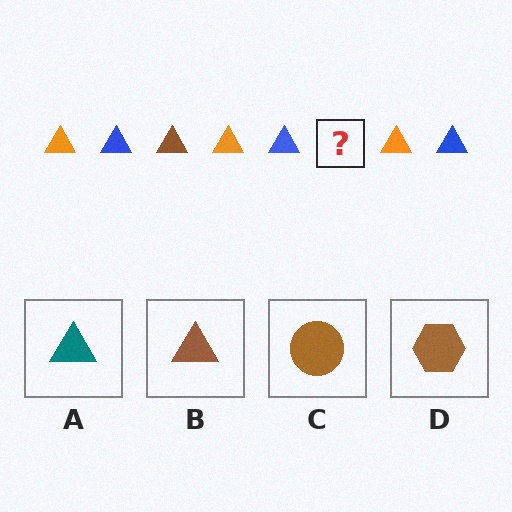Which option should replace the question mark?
Option B.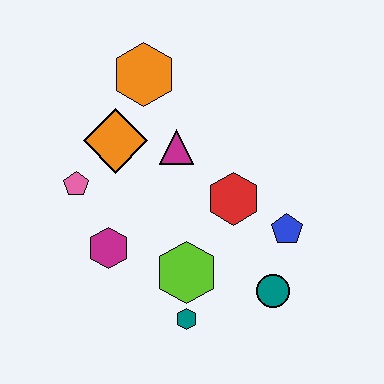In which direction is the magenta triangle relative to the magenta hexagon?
The magenta triangle is above the magenta hexagon.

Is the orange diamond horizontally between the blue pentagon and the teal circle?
No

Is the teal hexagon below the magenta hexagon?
Yes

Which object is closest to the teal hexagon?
The lime hexagon is closest to the teal hexagon.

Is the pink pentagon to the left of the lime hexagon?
Yes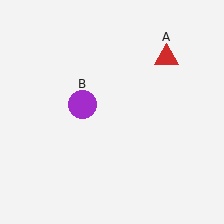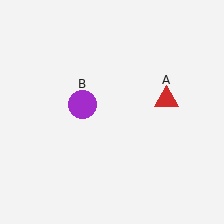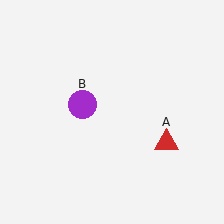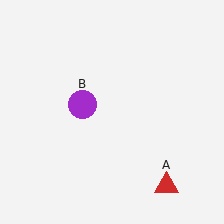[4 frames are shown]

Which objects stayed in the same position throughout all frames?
Purple circle (object B) remained stationary.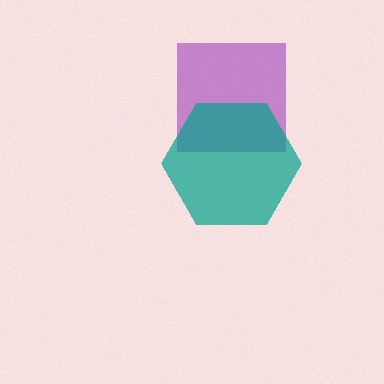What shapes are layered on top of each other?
The layered shapes are: a purple square, a teal hexagon.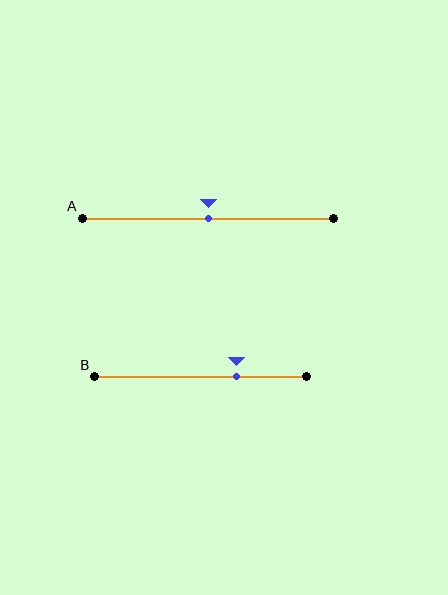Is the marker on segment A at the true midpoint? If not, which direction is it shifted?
Yes, the marker on segment A is at the true midpoint.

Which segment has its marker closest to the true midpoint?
Segment A has its marker closest to the true midpoint.